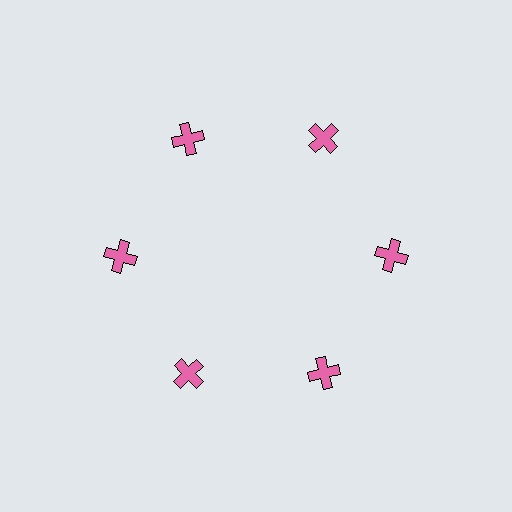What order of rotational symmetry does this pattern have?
This pattern has 6-fold rotational symmetry.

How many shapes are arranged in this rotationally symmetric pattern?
There are 6 shapes, arranged in 6 groups of 1.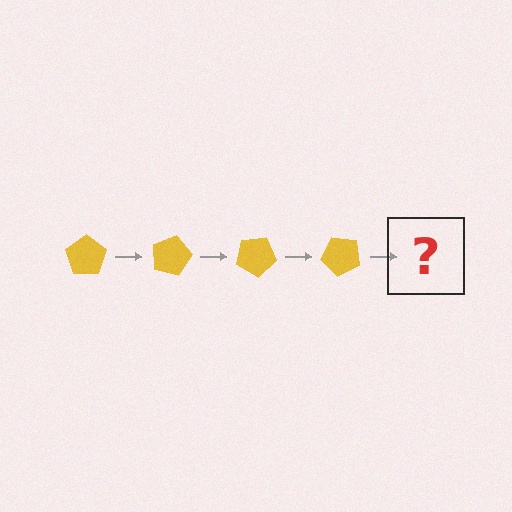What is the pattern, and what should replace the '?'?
The pattern is that the pentagon rotates 15 degrees each step. The '?' should be a yellow pentagon rotated 60 degrees.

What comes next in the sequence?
The next element should be a yellow pentagon rotated 60 degrees.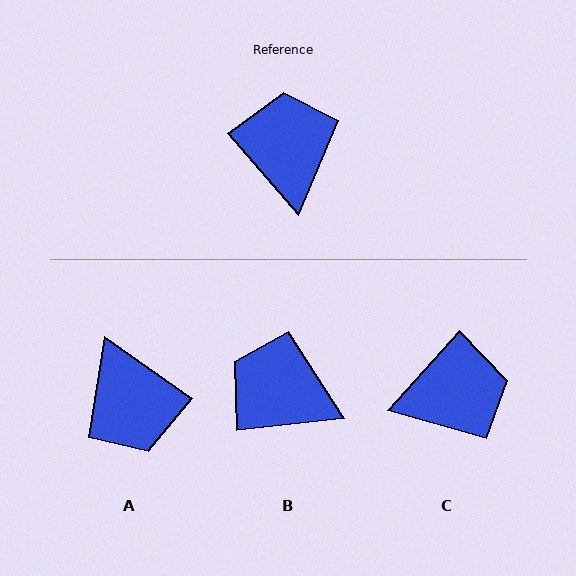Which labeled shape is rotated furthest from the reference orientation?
A, about 166 degrees away.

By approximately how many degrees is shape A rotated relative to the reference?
Approximately 166 degrees clockwise.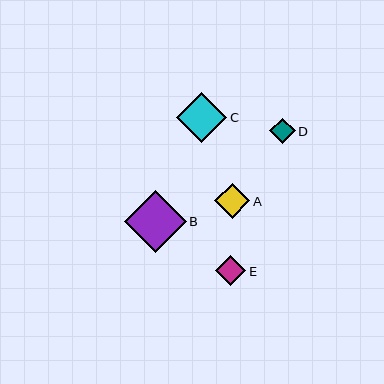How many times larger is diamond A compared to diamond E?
Diamond A is approximately 1.2 times the size of diamond E.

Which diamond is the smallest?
Diamond D is the smallest with a size of approximately 25 pixels.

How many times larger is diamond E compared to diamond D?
Diamond E is approximately 1.2 times the size of diamond D.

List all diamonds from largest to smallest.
From largest to smallest: B, C, A, E, D.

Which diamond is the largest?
Diamond B is the largest with a size of approximately 62 pixels.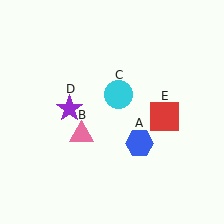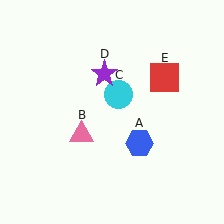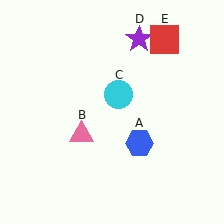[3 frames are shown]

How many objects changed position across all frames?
2 objects changed position: purple star (object D), red square (object E).